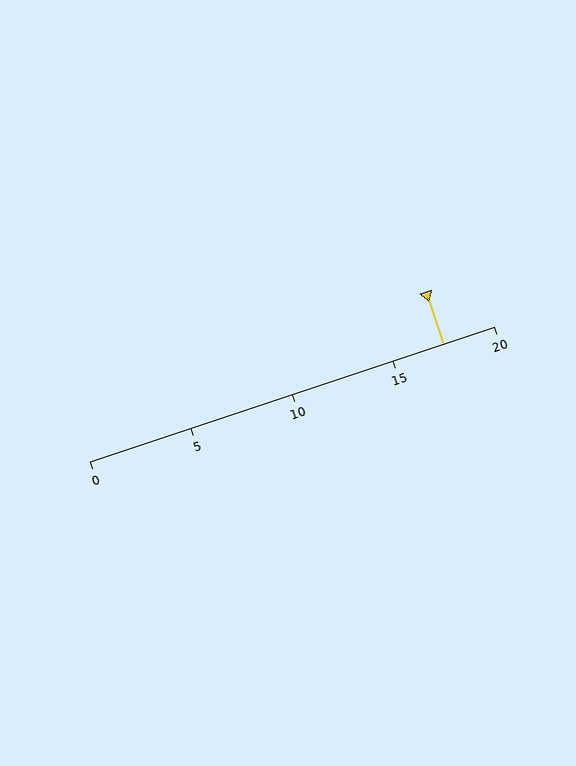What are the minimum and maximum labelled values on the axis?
The axis runs from 0 to 20.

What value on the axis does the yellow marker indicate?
The marker indicates approximately 17.5.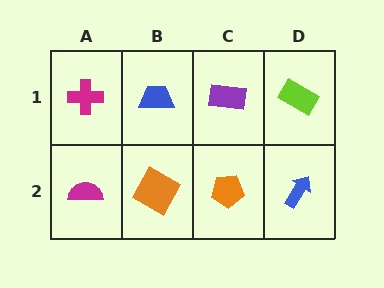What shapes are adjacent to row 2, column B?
A blue trapezoid (row 1, column B), a magenta semicircle (row 2, column A), an orange pentagon (row 2, column C).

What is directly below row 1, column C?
An orange pentagon.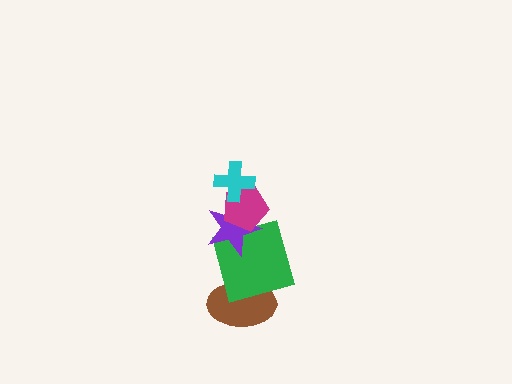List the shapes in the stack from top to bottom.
From top to bottom: the cyan cross, the magenta pentagon, the purple star, the green square, the brown ellipse.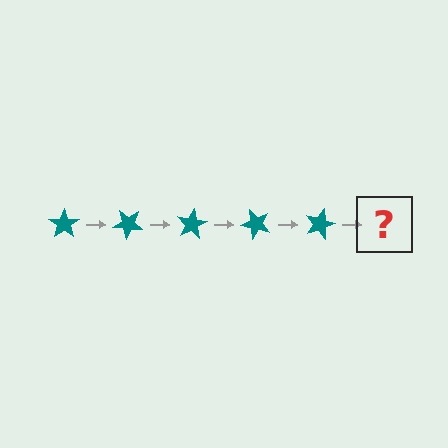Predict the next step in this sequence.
The next step is a teal star rotated 200 degrees.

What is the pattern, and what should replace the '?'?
The pattern is that the star rotates 40 degrees each step. The '?' should be a teal star rotated 200 degrees.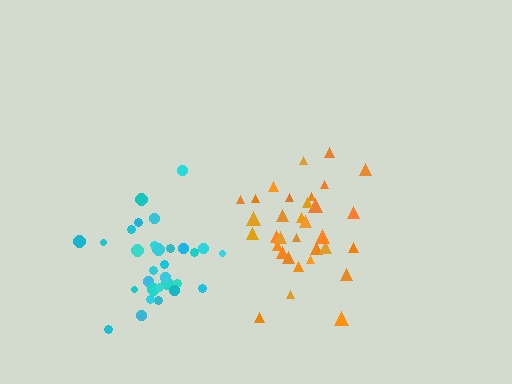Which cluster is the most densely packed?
Orange.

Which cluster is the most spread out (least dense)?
Cyan.